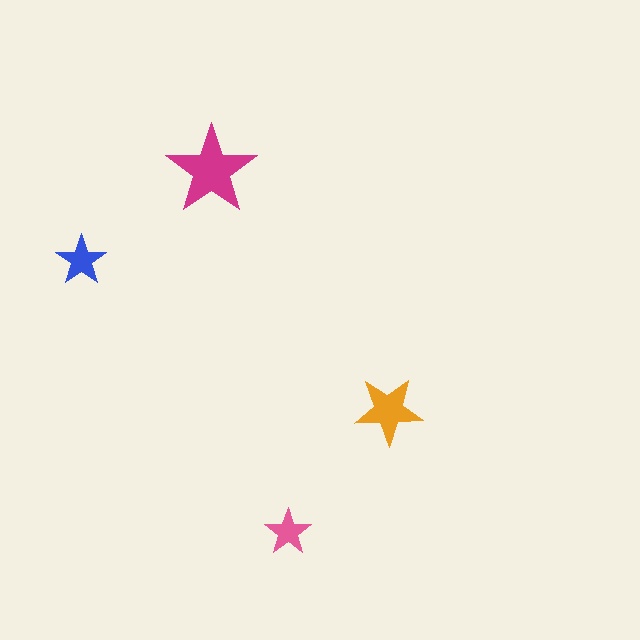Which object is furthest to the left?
The blue star is leftmost.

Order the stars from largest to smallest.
the magenta one, the orange one, the blue one, the pink one.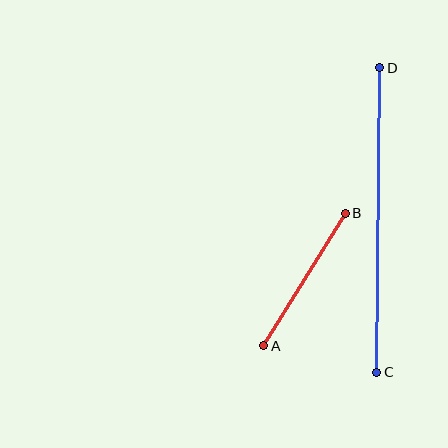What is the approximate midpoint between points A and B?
The midpoint is at approximately (304, 280) pixels.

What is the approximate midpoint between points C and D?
The midpoint is at approximately (378, 220) pixels.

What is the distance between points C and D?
The distance is approximately 305 pixels.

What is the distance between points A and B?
The distance is approximately 156 pixels.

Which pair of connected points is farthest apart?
Points C and D are farthest apart.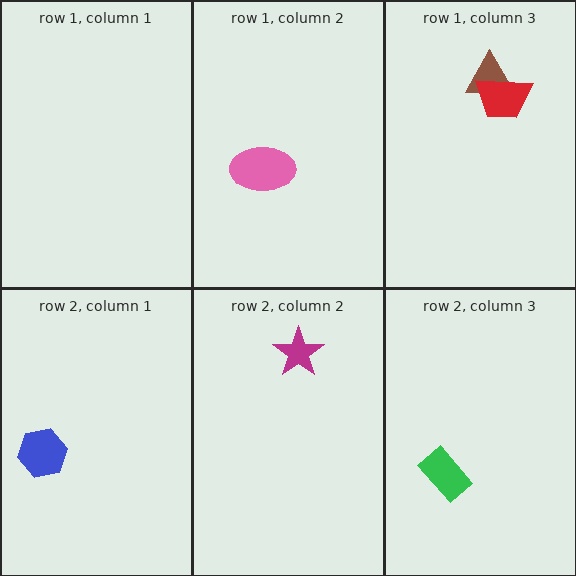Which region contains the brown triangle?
The row 1, column 3 region.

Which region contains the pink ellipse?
The row 1, column 2 region.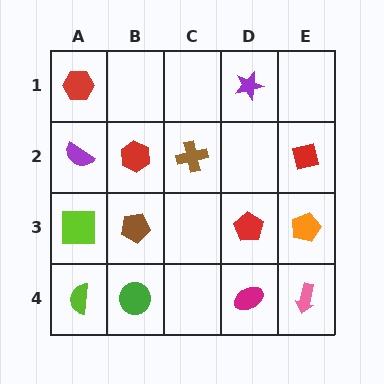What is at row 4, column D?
A magenta ellipse.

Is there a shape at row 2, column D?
No, that cell is empty.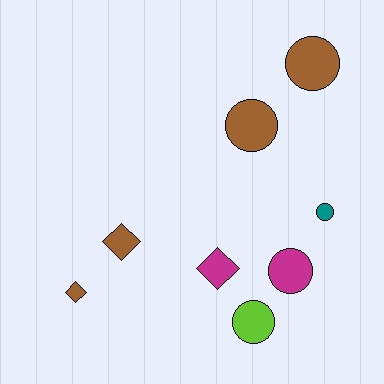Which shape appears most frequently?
Circle, with 5 objects.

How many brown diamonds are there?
There are 2 brown diamonds.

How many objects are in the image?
There are 8 objects.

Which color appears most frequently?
Brown, with 4 objects.